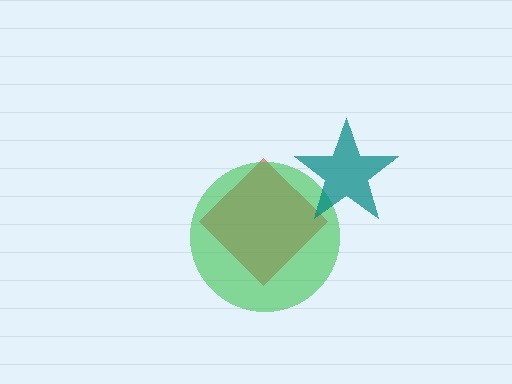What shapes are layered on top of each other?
The layered shapes are: a red diamond, a green circle, a teal star.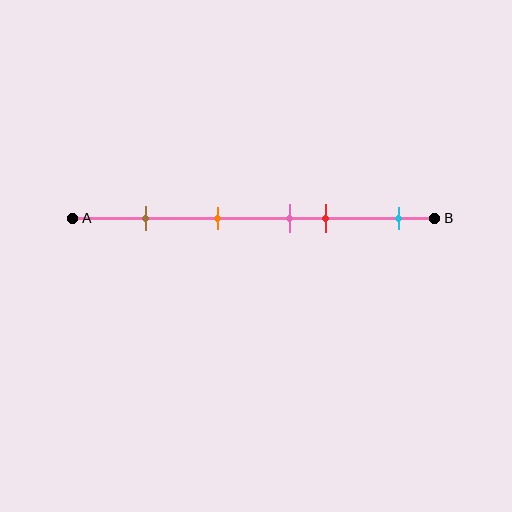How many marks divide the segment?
There are 5 marks dividing the segment.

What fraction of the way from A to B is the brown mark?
The brown mark is approximately 20% (0.2) of the way from A to B.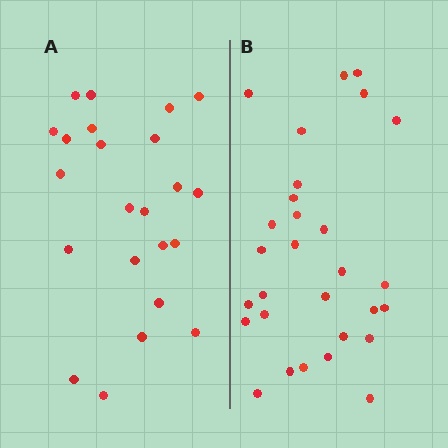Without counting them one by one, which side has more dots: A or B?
Region B (the right region) has more dots.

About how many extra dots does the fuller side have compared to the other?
Region B has about 6 more dots than region A.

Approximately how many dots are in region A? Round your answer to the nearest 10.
About 20 dots. (The exact count is 23, which rounds to 20.)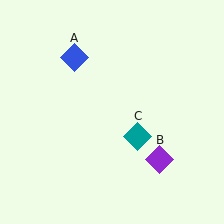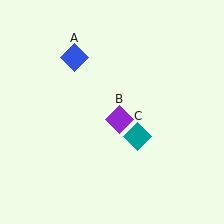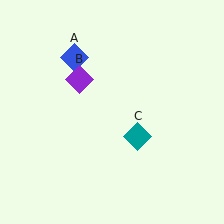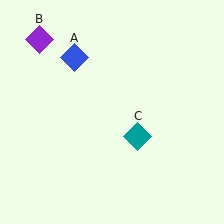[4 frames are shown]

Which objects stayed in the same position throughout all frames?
Blue diamond (object A) and teal diamond (object C) remained stationary.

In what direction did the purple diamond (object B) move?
The purple diamond (object B) moved up and to the left.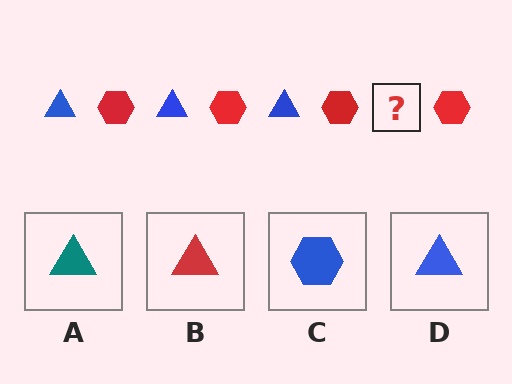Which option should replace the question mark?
Option D.